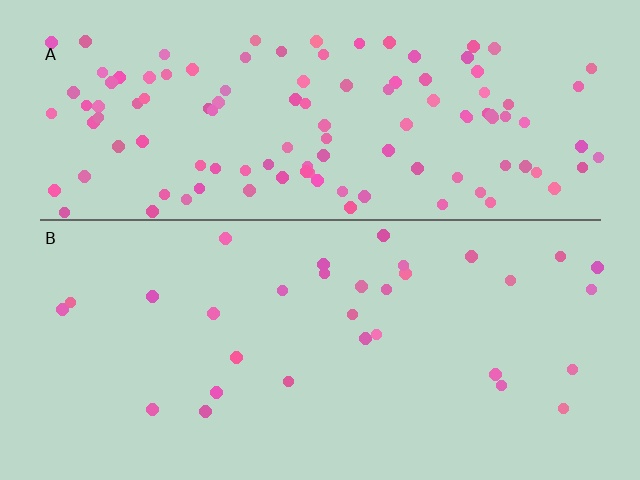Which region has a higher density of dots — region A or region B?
A (the top).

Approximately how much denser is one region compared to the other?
Approximately 3.8× — region A over region B.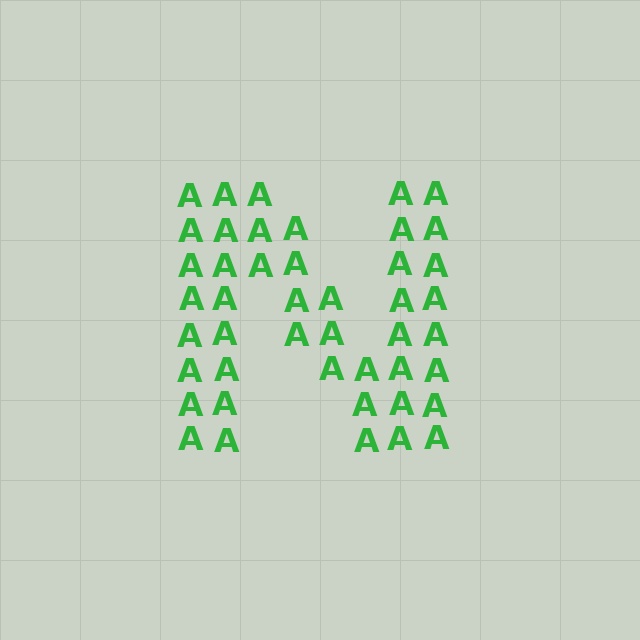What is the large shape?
The large shape is the letter N.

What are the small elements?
The small elements are letter A's.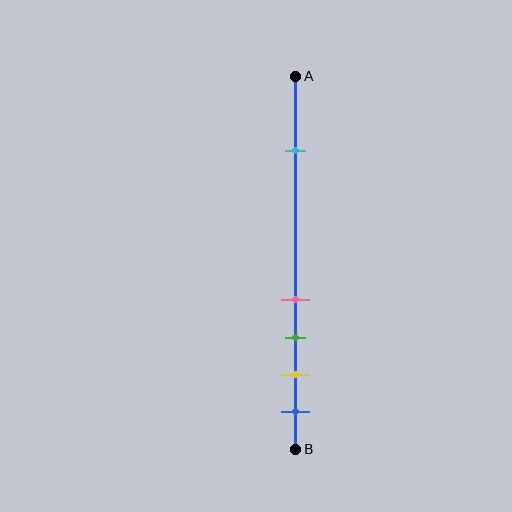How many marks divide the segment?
There are 5 marks dividing the segment.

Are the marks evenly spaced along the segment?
No, the marks are not evenly spaced.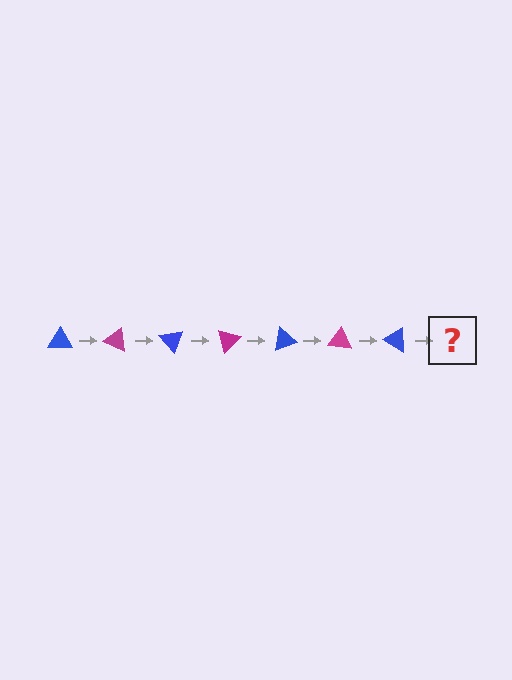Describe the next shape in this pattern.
It should be a magenta triangle, rotated 175 degrees from the start.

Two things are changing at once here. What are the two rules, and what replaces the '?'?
The two rules are that it rotates 25 degrees each step and the color cycles through blue and magenta. The '?' should be a magenta triangle, rotated 175 degrees from the start.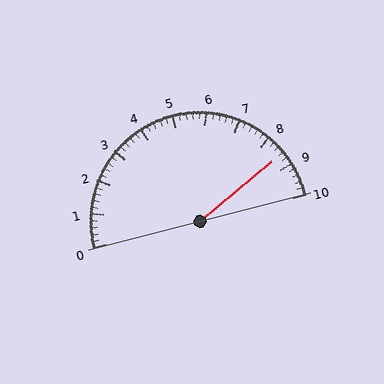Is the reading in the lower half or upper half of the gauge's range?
The reading is in the upper half of the range (0 to 10).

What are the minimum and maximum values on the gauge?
The gauge ranges from 0 to 10.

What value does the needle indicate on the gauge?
The needle indicates approximately 8.6.